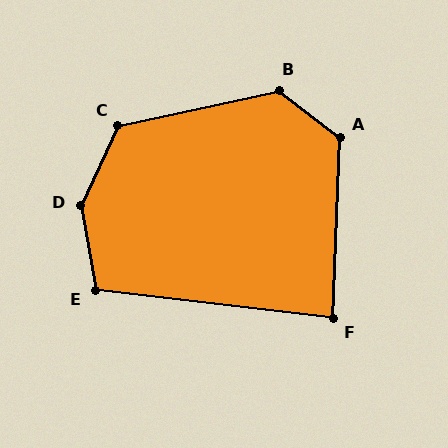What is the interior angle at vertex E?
Approximately 107 degrees (obtuse).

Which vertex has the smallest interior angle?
F, at approximately 85 degrees.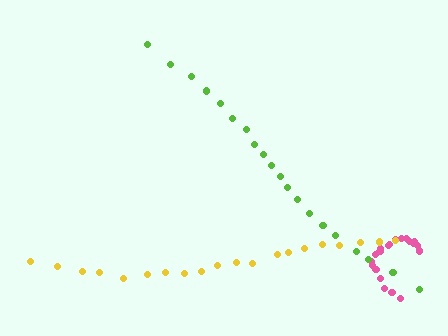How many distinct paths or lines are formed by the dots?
There are 3 distinct paths.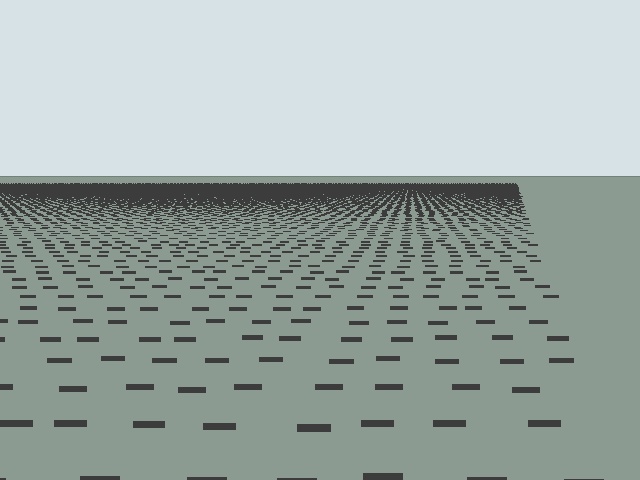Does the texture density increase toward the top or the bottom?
Density increases toward the top.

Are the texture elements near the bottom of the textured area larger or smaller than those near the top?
Larger. Near the bottom, elements are closer to the viewer and appear at a bigger on-screen size.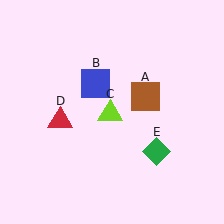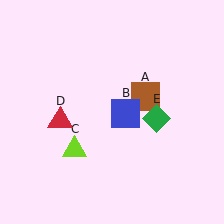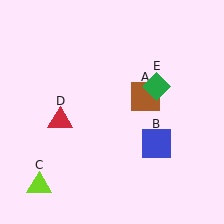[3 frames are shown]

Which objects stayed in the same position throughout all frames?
Brown square (object A) and red triangle (object D) remained stationary.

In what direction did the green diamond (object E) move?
The green diamond (object E) moved up.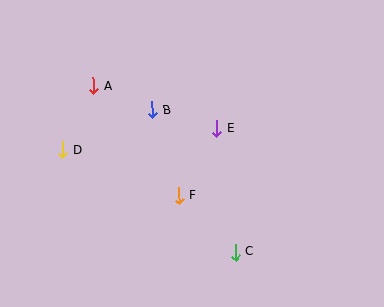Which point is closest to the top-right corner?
Point E is closest to the top-right corner.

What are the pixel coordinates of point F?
Point F is at (179, 196).